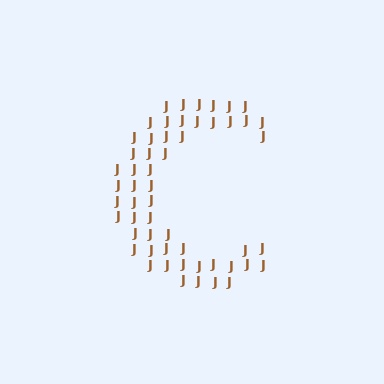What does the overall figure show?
The overall figure shows the letter C.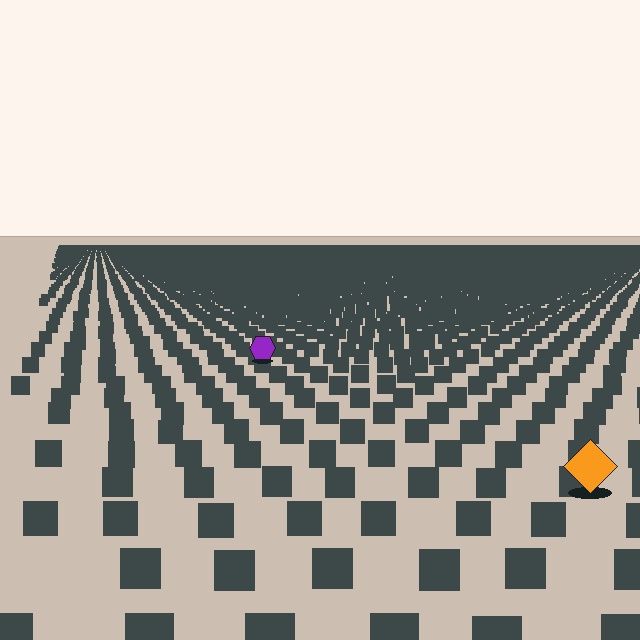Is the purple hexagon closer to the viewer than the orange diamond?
No. The orange diamond is closer — you can tell from the texture gradient: the ground texture is coarser near it.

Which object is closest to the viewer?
The orange diamond is closest. The texture marks near it are larger and more spread out.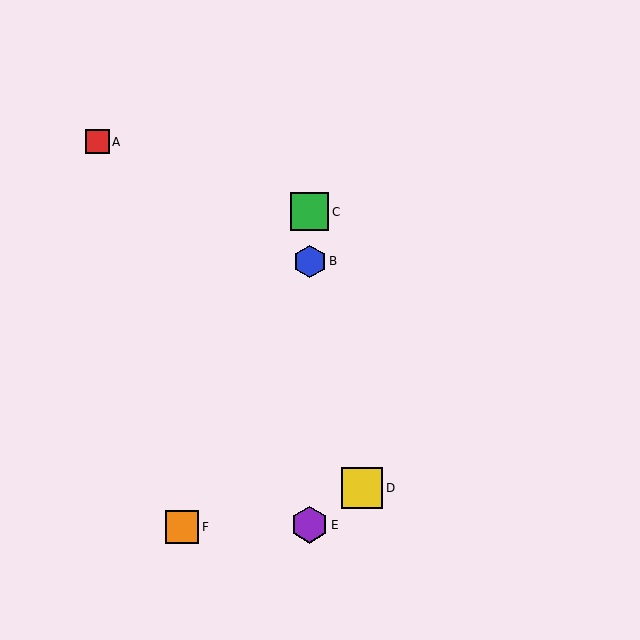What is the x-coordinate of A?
Object A is at x≈97.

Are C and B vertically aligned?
Yes, both are at x≈310.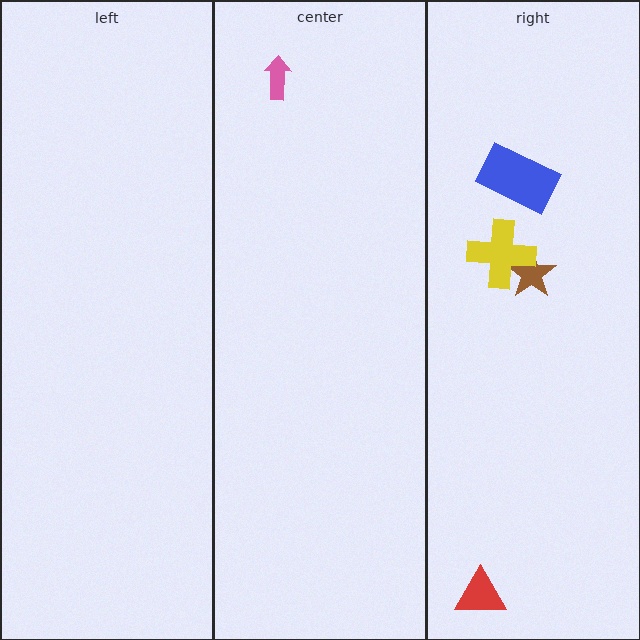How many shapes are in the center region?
1.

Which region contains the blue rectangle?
The right region.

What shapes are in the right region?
The brown star, the blue rectangle, the yellow cross, the red triangle.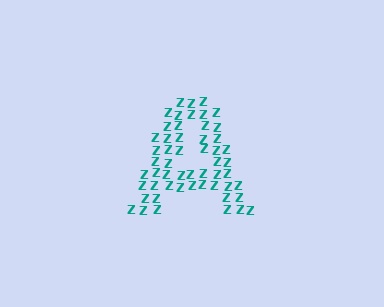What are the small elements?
The small elements are letter Z's.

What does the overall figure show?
The overall figure shows the letter A.